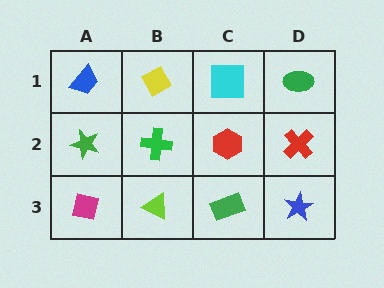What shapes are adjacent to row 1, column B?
A green cross (row 2, column B), a blue trapezoid (row 1, column A), a cyan square (row 1, column C).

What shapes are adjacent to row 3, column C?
A red hexagon (row 2, column C), a lime triangle (row 3, column B), a blue star (row 3, column D).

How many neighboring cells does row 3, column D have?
2.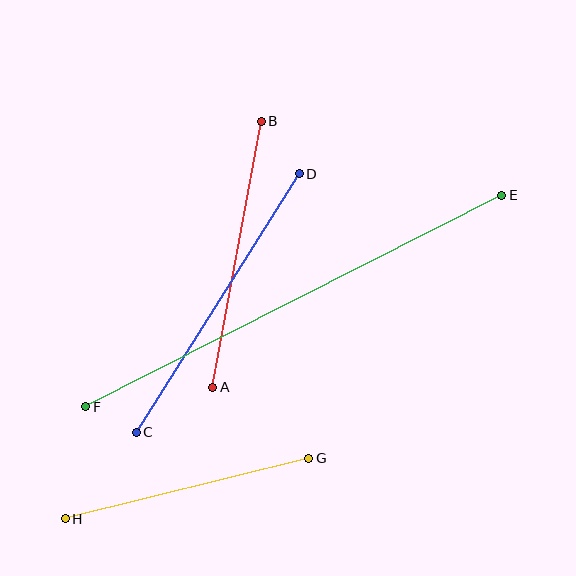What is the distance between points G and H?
The distance is approximately 251 pixels.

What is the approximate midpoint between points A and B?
The midpoint is at approximately (237, 254) pixels.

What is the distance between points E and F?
The distance is approximately 467 pixels.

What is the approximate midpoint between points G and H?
The midpoint is at approximately (187, 489) pixels.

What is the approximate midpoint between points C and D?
The midpoint is at approximately (218, 303) pixels.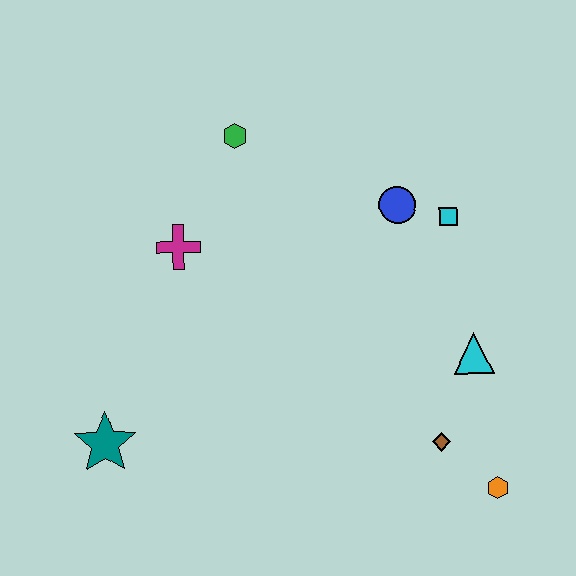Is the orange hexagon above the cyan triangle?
No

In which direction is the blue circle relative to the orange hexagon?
The blue circle is above the orange hexagon.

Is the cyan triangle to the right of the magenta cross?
Yes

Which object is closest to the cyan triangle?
The brown diamond is closest to the cyan triangle.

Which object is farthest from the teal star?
The cyan square is farthest from the teal star.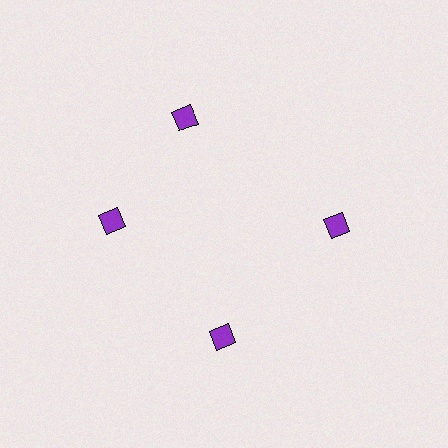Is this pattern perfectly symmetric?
No. The 4 purple diamonds are arranged in a ring, but one element near the 12 o'clock position is rotated out of alignment along the ring, breaking the 4-fold rotational symmetry.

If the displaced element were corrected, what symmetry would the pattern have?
It would have 4-fold rotational symmetry — the pattern would map onto itself every 90 degrees.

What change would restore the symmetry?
The symmetry would be restored by rotating it back into even spacing with its neighbors so that all 4 diamonds sit at equal angles and equal distance from the center.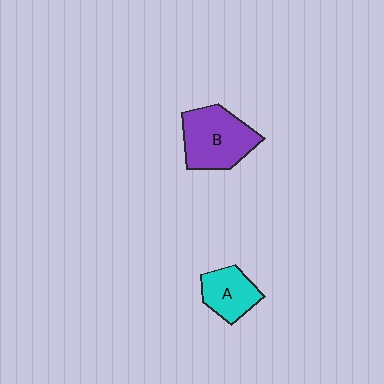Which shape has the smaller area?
Shape A (cyan).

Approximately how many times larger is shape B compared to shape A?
Approximately 1.6 times.